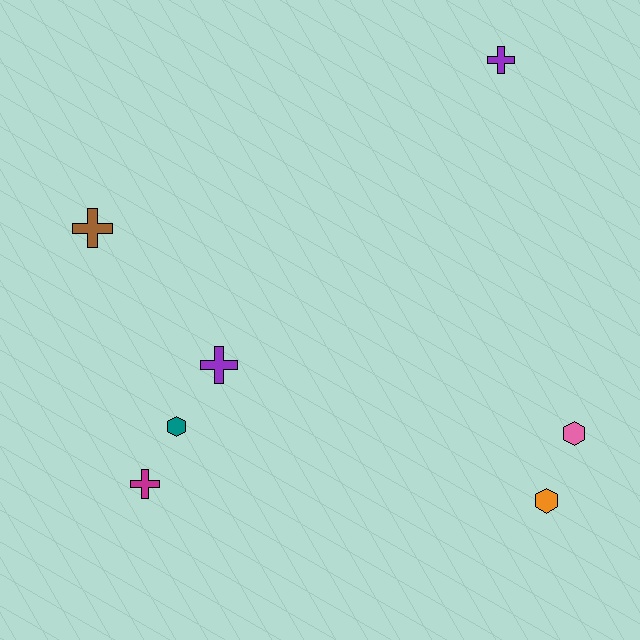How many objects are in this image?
There are 7 objects.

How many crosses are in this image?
There are 4 crosses.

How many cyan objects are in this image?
There are no cyan objects.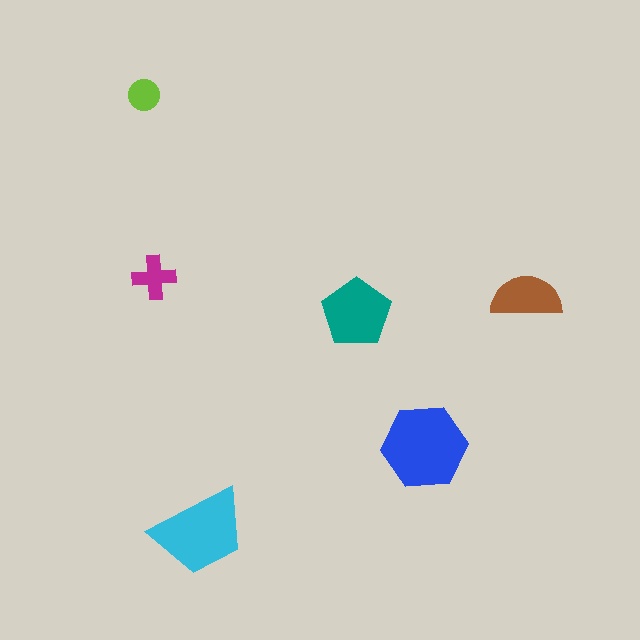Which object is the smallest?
The lime circle.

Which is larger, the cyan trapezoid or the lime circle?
The cyan trapezoid.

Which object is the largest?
The blue hexagon.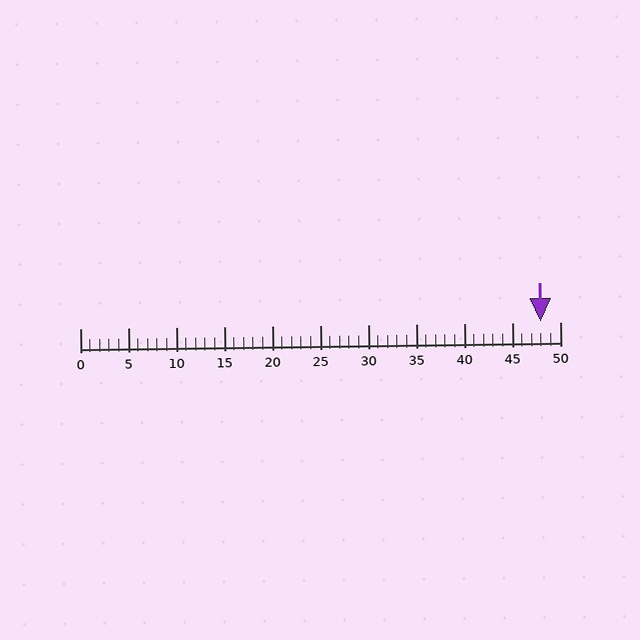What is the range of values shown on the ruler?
The ruler shows values from 0 to 50.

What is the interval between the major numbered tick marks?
The major tick marks are spaced 5 units apart.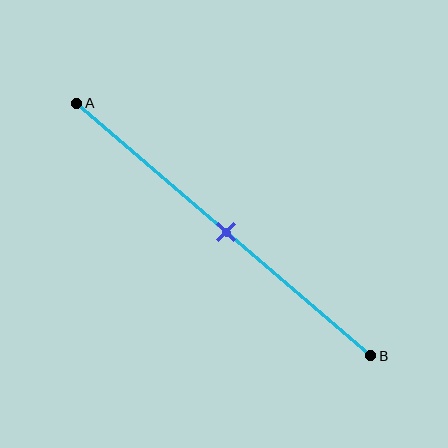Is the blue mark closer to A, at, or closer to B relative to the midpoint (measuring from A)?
The blue mark is approximately at the midpoint of segment AB.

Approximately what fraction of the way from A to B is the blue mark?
The blue mark is approximately 50% of the way from A to B.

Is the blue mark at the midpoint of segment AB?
Yes, the mark is approximately at the midpoint.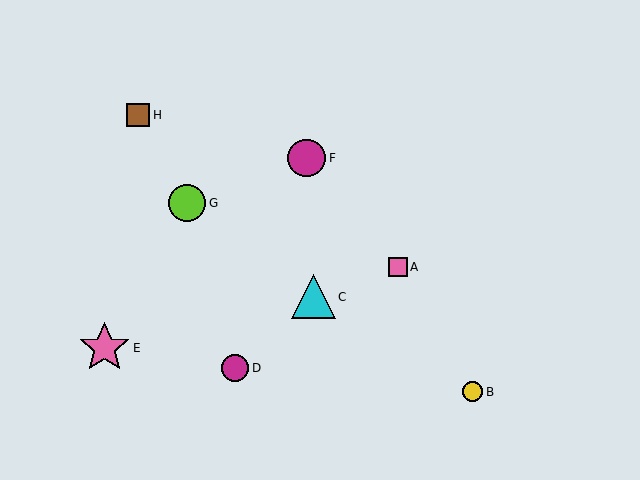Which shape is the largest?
The pink star (labeled E) is the largest.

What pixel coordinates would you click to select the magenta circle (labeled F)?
Click at (307, 158) to select the magenta circle F.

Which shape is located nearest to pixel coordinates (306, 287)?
The cyan triangle (labeled C) at (313, 297) is nearest to that location.